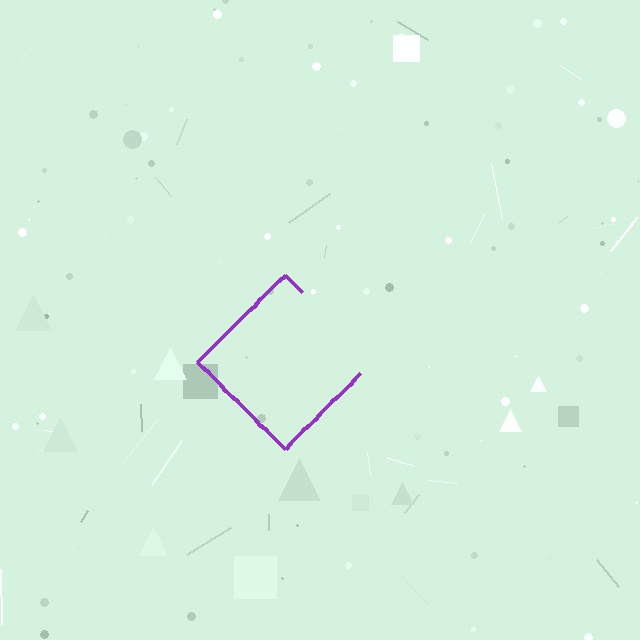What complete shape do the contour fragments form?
The contour fragments form a diamond.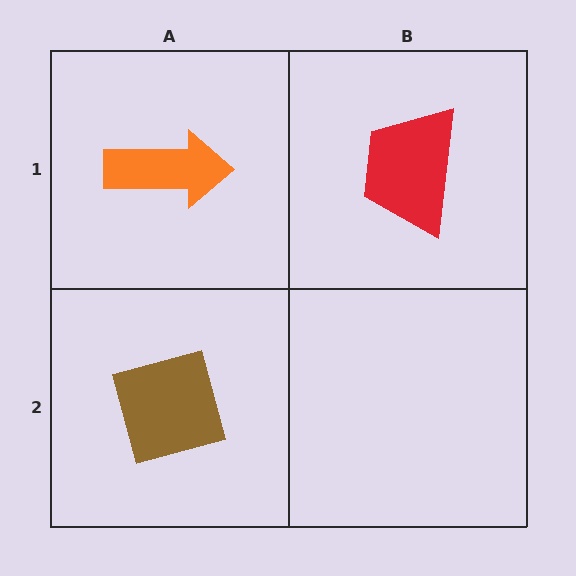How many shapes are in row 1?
2 shapes.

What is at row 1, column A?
An orange arrow.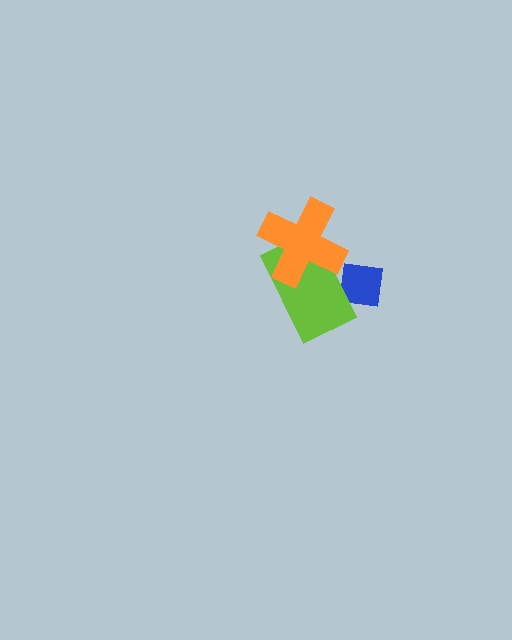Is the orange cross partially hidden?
No, no other shape covers it.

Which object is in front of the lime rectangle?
The orange cross is in front of the lime rectangle.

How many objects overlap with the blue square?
1 object overlaps with the blue square.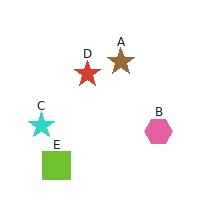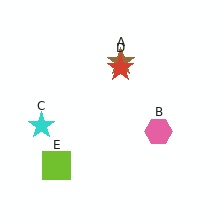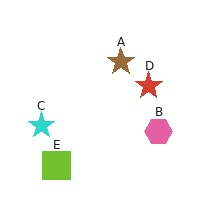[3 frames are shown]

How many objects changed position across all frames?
1 object changed position: red star (object D).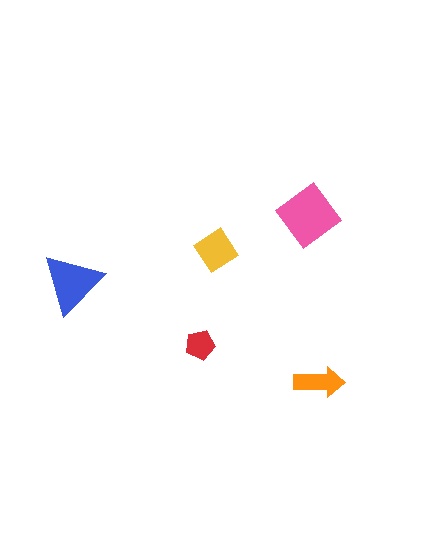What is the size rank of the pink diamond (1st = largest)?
1st.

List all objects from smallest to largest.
The red pentagon, the orange arrow, the yellow diamond, the blue triangle, the pink diamond.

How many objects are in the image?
There are 5 objects in the image.